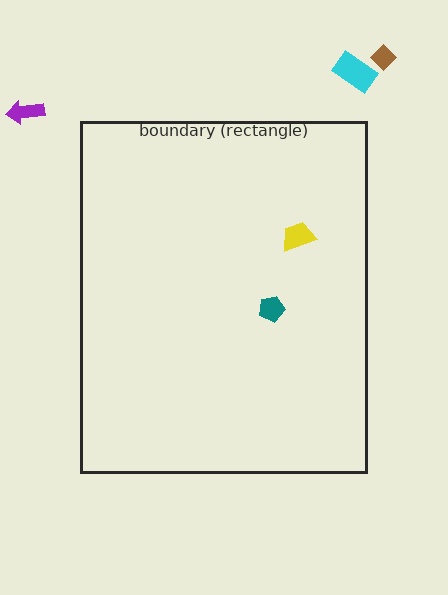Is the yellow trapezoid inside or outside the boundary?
Inside.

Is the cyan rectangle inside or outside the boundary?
Outside.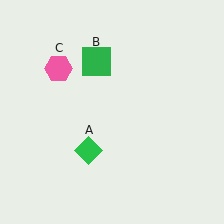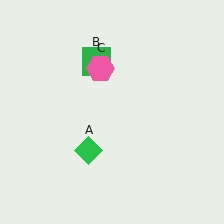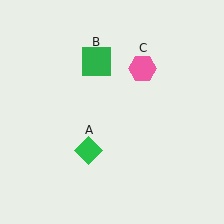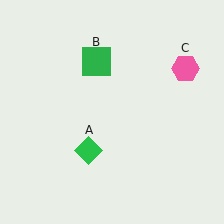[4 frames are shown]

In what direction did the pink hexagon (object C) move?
The pink hexagon (object C) moved right.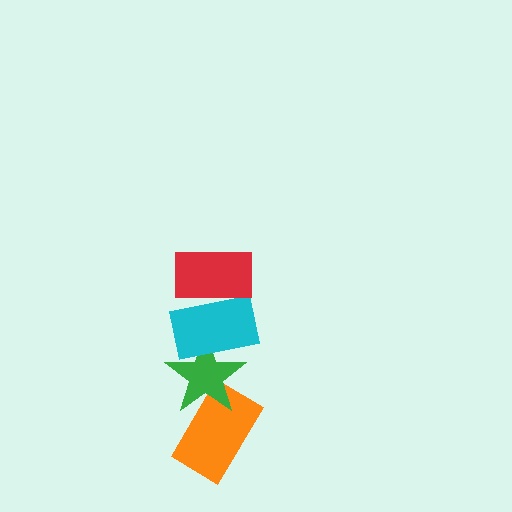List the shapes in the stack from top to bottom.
From top to bottom: the red rectangle, the cyan rectangle, the green star, the orange rectangle.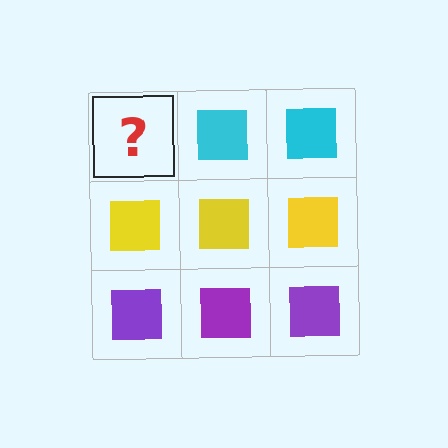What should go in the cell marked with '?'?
The missing cell should contain a cyan square.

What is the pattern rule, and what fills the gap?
The rule is that each row has a consistent color. The gap should be filled with a cyan square.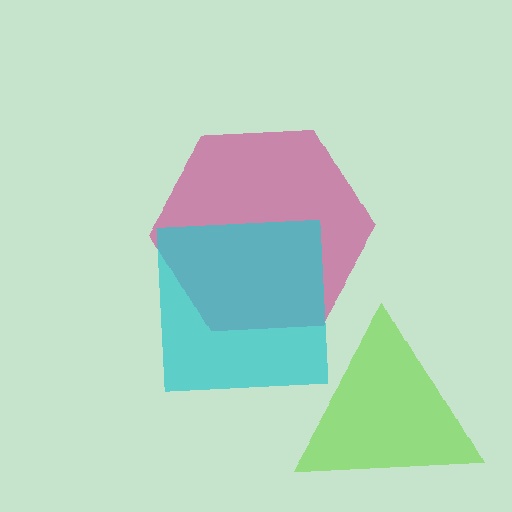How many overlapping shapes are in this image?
There are 3 overlapping shapes in the image.